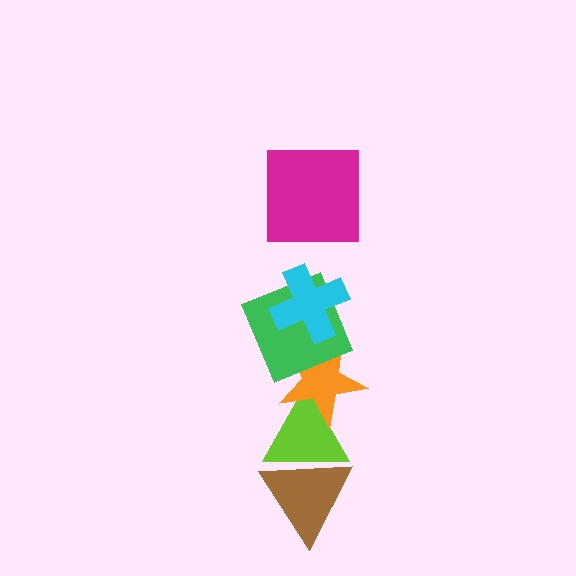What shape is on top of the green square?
The cyan cross is on top of the green square.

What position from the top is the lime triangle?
The lime triangle is 5th from the top.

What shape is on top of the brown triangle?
The lime triangle is on top of the brown triangle.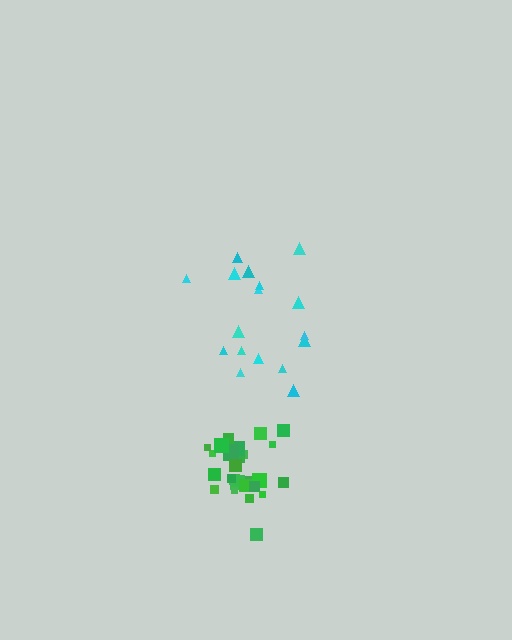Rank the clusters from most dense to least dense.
green, cyan.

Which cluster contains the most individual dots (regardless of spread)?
Green (29).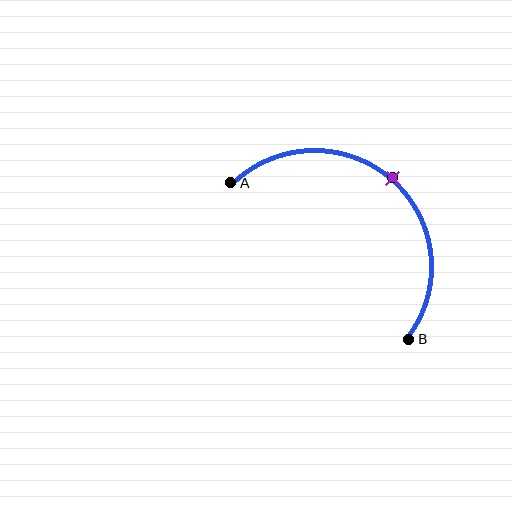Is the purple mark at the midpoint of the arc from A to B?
Yes. The purple mark lies on the arc at equal arc-length from both A and B — it is the arc midpoint.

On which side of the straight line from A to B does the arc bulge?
The arc bulges above and to the right of the straight line connecting A and B.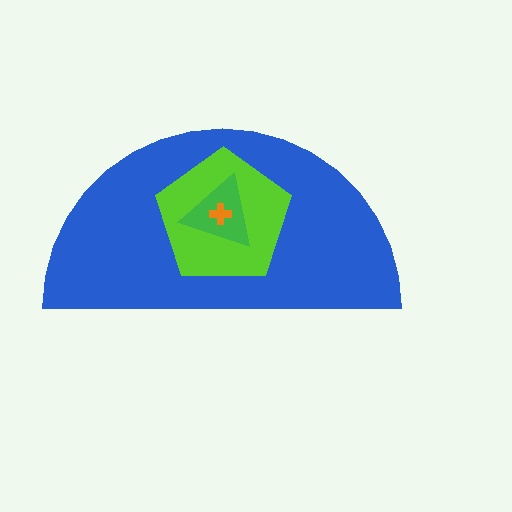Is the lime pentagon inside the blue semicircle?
Yes.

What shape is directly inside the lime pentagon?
The green triangle.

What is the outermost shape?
The blue semicircle.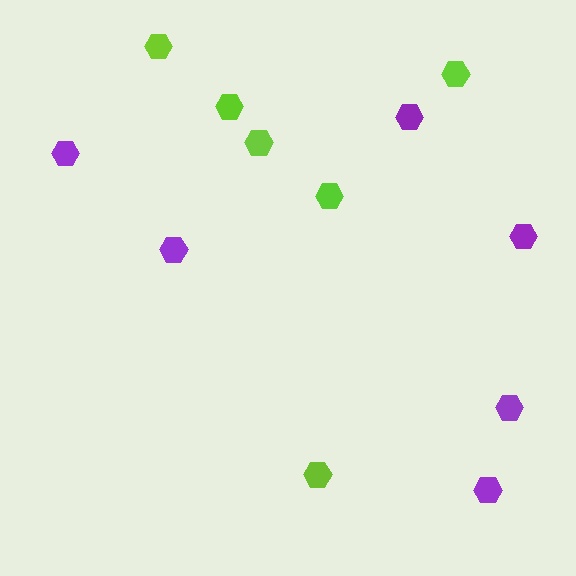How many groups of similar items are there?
There are 2 groups: one group of lime hexagons (6) and one group of purple hexagons (6).